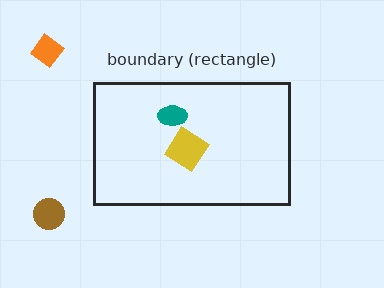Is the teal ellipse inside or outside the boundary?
Inside.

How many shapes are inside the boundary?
2 inside, 2 outside.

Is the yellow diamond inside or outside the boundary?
Inside.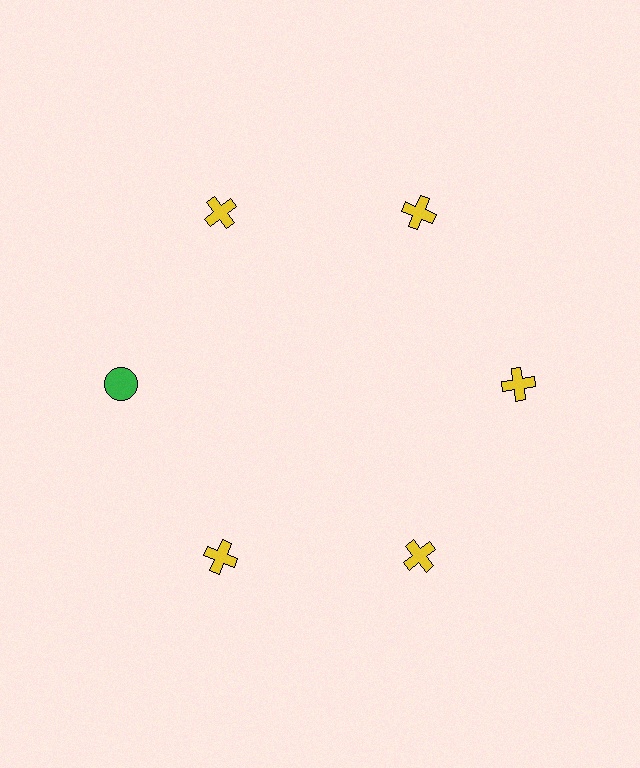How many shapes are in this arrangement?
There are 6 shapes arranged in a ring pattern.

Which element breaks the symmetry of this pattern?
The green circle at roughly the 9 o'clock position breaks the symmetry. All other shapes are yellow crosses.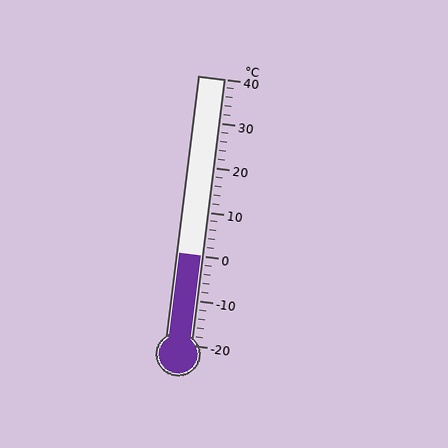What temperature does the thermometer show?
The thermometer shows approximately 0°C.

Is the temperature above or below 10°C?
The temperature is below 10°C.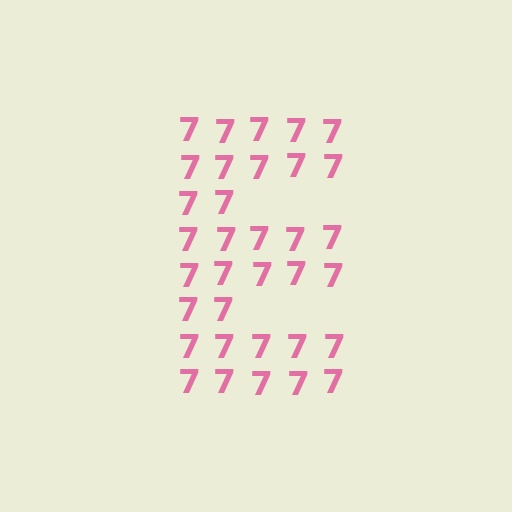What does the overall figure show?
The overall figure shows the letter E.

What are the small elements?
The small elements are digit 7's.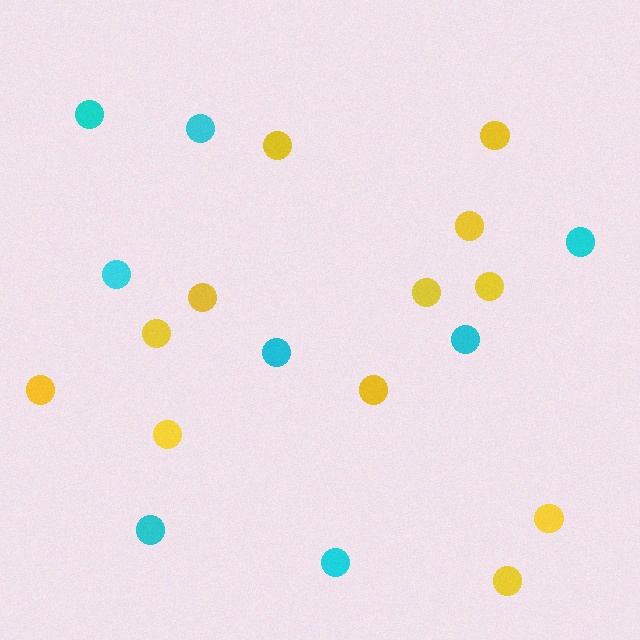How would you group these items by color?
There are 2 groups: one group of yellow circles (12) and one group of cyan circles (8).